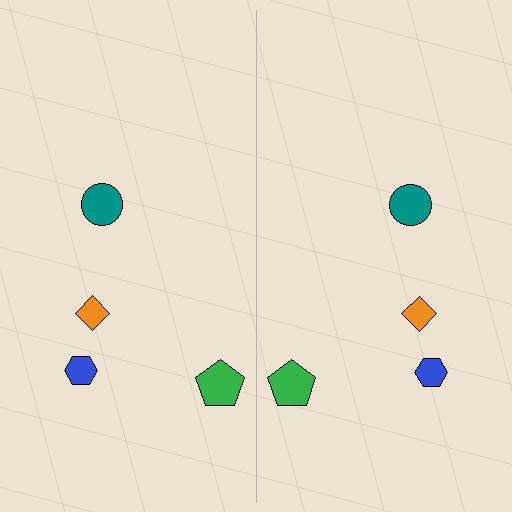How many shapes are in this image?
There are 8 shapes in this image.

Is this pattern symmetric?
Yes, this pattern has bilateral (reflection) symmetry.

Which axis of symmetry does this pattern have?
The pattern has a vertical axis of symmetry running through the center of the image.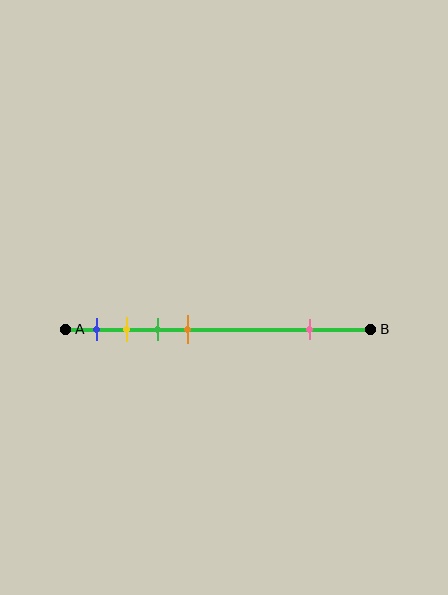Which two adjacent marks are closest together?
The yellow and green marks are the closest adjacent pair.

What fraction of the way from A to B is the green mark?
The green mark is approximately 30% (0.3) of the way from A to B.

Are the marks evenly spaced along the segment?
No, the marks are not evenly spaced.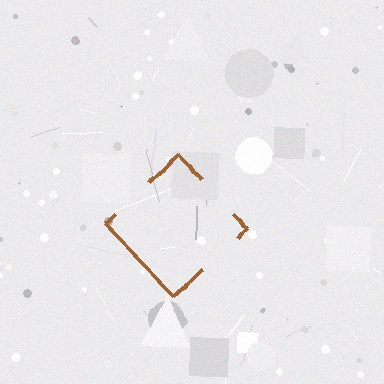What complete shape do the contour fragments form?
The contour fragments form a diamond.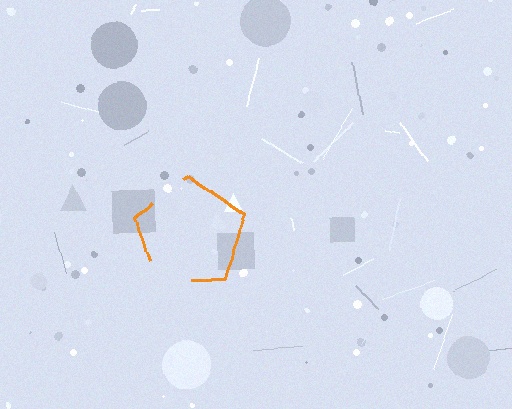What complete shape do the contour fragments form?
The contour fragments form a pentagon.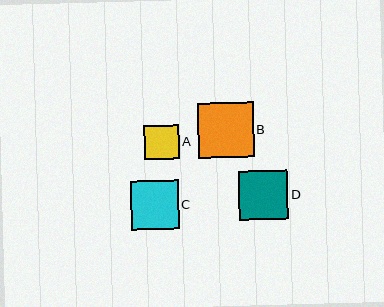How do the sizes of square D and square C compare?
Square D and square C are approximately the same size.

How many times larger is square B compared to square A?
Square B is approximately 1.6 times the size of square A.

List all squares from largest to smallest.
From largest to smallest: B, D, C, A.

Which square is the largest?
Square B is the largest with a size of approximately 56 pixels.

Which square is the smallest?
Square A is the smallest with a size of approximately 35 pixels.